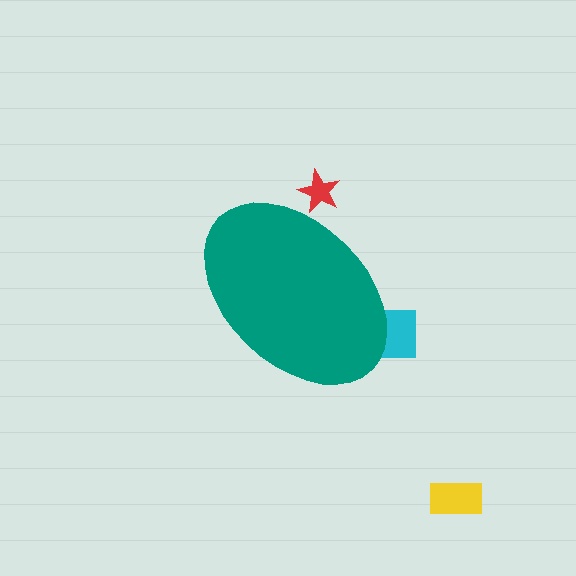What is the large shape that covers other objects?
A teal ellipse.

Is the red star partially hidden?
Yes, the red star is partially hidden behind the teal ellipse.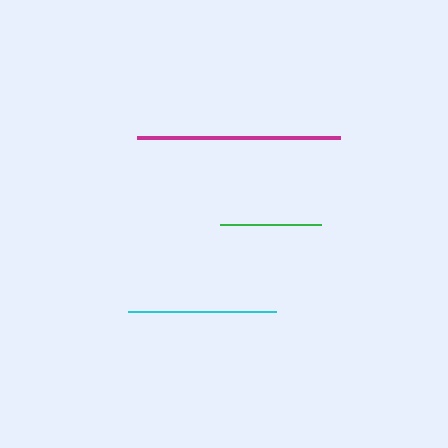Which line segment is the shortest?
The green line is the shortest at approximately 101 pixels.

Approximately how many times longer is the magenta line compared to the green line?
The magenta line is approximately 2.0 times the length of the green line.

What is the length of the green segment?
The green segment is approximately 101 pixels long.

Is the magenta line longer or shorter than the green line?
The magenta line is longer than the green line.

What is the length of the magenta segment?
The magenta segment is approximately 203 pixels long.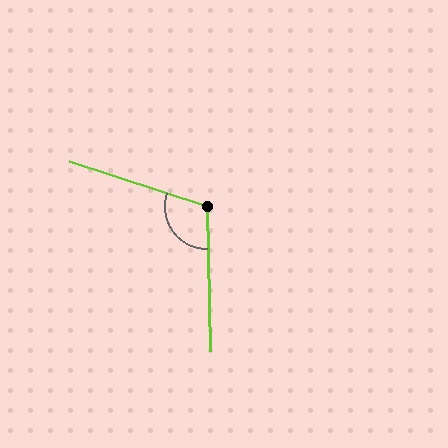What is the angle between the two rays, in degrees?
Approximately 109 degrees.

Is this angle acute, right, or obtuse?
It is obtuse.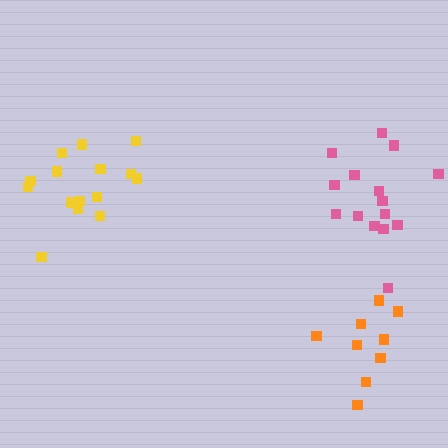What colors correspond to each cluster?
The clusters are colored: pink, yellow, orange.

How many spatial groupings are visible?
There are 3 spatial groupings.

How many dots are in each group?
Group 1: 15 dots, Group 2: 15 dots, Group 3: 10 dots (40 total).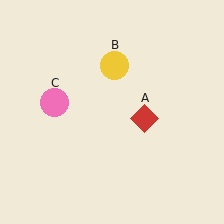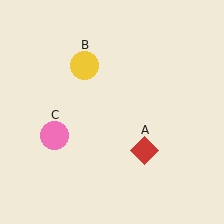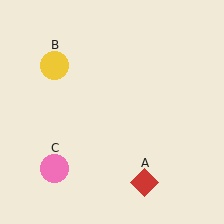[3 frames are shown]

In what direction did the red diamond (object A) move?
The red diamond (object A) moved down.